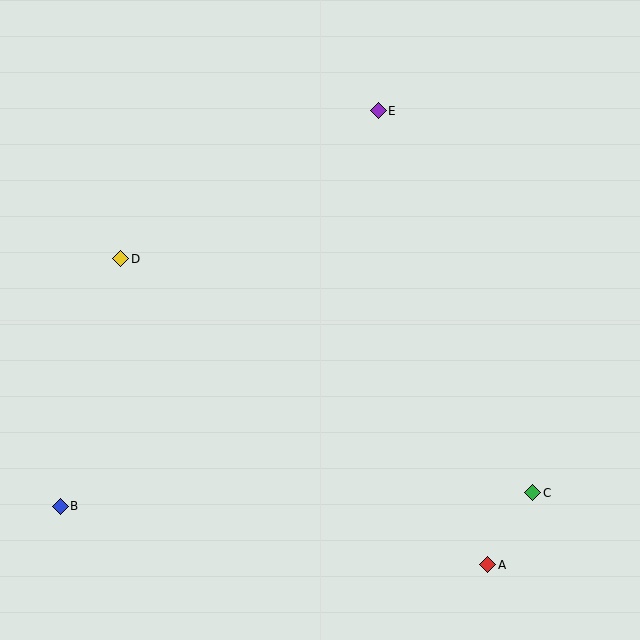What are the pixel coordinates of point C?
Point C is at (533, 493).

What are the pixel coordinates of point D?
Point D is at (121, 259).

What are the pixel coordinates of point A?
Point A is at (488, 565).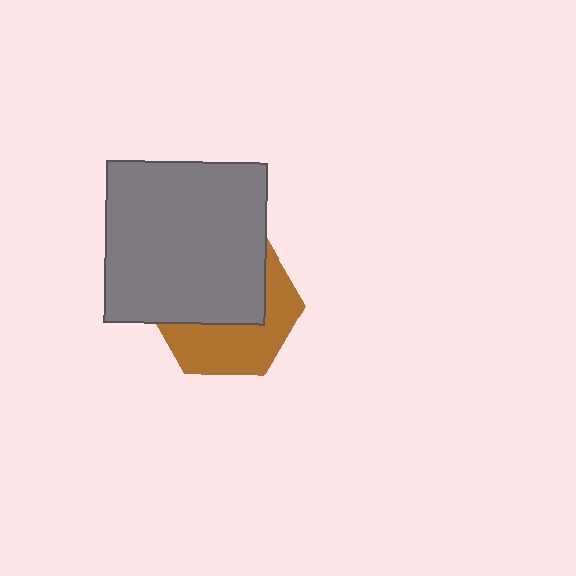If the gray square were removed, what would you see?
You would see the complete brown hexagon.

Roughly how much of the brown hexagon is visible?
About half of it is visible (roughly 45%).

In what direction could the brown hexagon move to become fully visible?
The brown hexagon could move down. That would shift it out from behind the gray square entirely.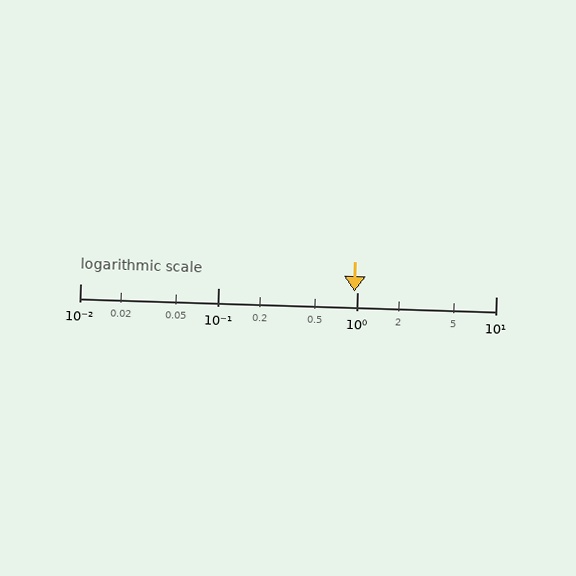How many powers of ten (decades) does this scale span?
The scale spans 3 decades, from 0.01 to 10.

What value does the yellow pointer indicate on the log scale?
The pointer indicates approximately 0.95.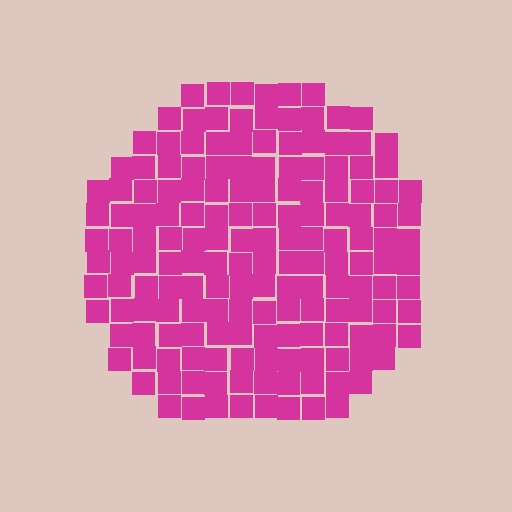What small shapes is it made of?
It is made of small squares.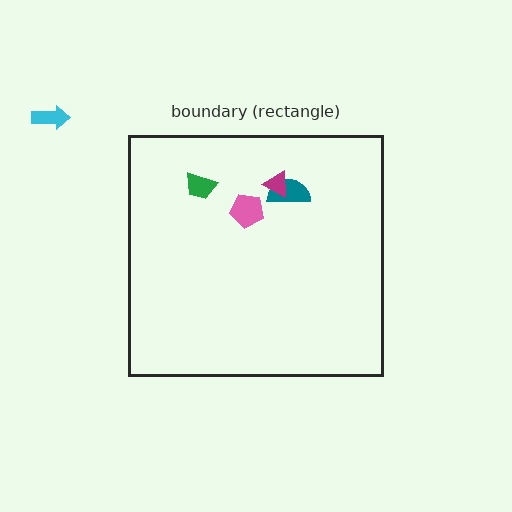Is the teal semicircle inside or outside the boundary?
Inside.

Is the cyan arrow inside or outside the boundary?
Outside.